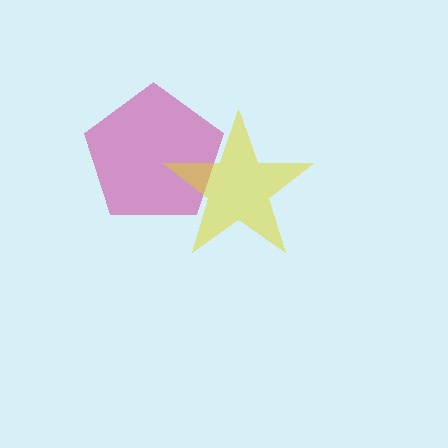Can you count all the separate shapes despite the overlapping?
Yes, there are 2 separate shapes.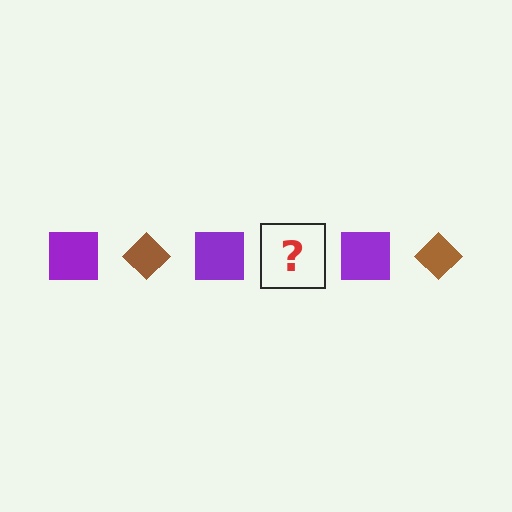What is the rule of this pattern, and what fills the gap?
The rule is that the pattern alternates between purple square and brown diamond. The gap should be filled with a brown diamond.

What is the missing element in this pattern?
The missing element is a brown diamond.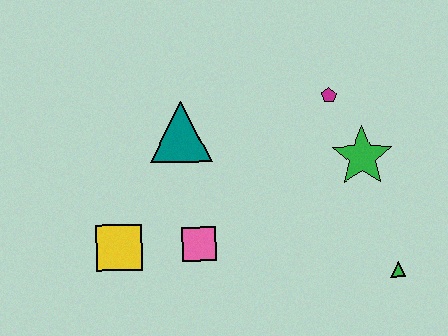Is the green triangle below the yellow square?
Yes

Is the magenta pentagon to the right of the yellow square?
Yes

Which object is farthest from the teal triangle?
The green triangle is farthest from the teal triangle.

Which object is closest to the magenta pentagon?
The green star is closest to the magenta pentagon.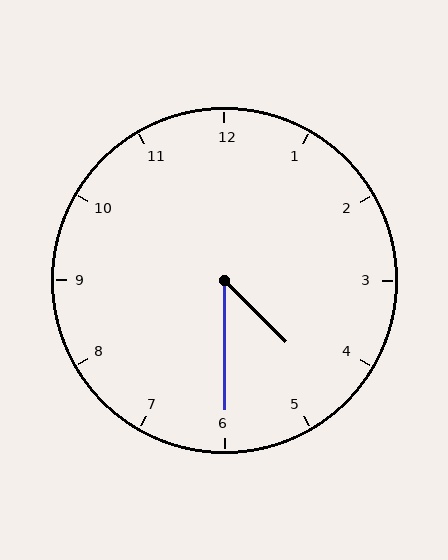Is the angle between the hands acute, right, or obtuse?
It is acute.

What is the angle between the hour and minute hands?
Approximately 45 degrees.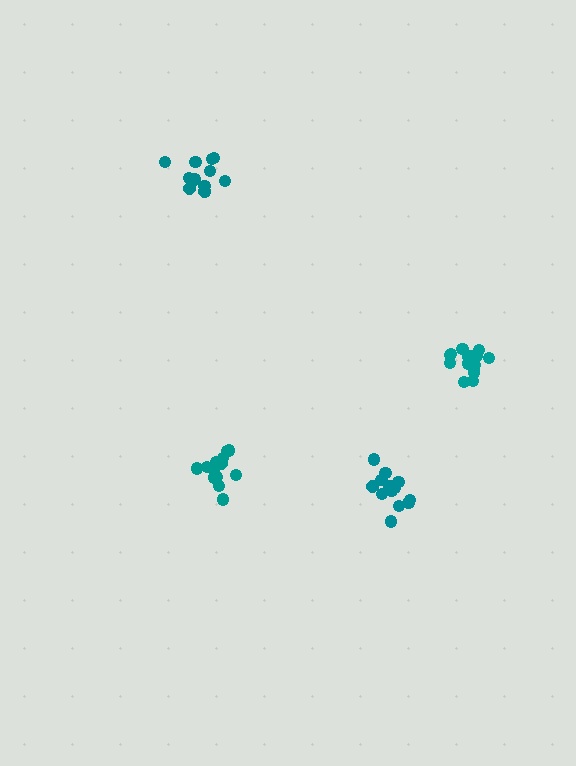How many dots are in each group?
Group 1: 15 dots, Group 2: 12 dots, Group 3: 15 dots, Group 4: 13 dots (55 total).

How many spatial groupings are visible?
There are 4 spatial groupings.